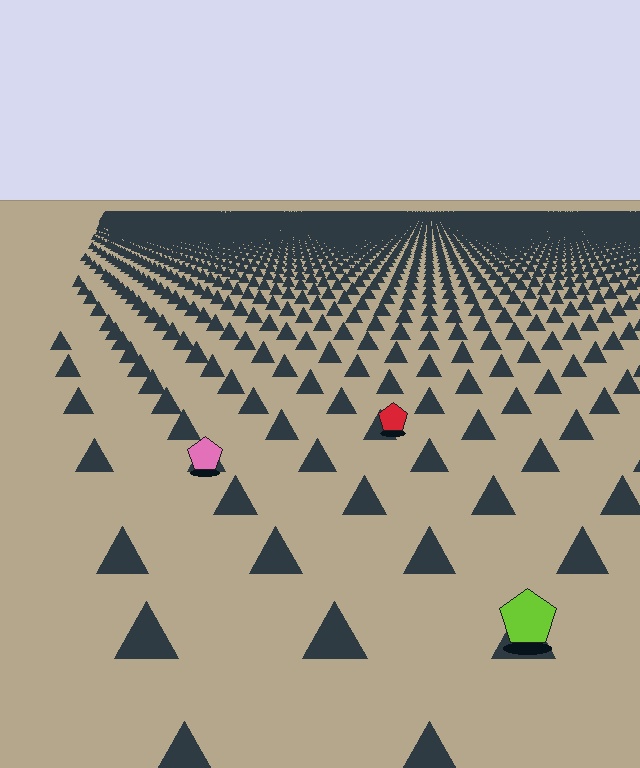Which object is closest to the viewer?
The lime pentagon is closest. The texture marks near it are larger and more spread out.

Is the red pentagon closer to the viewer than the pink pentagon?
No. The pink pentagon is closer — you can tell from the texture gradient: the ground texture is coarser near it.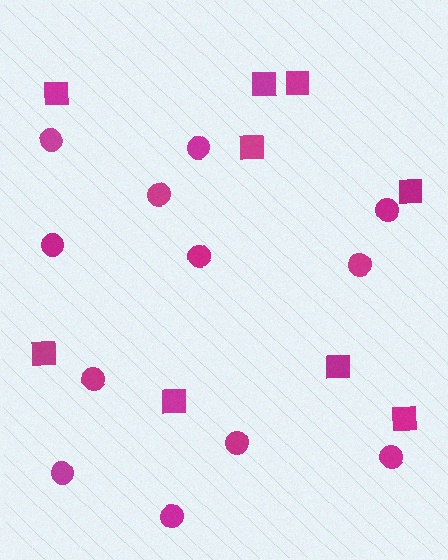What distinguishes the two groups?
There are 2 groups: one group of squares (9) and one group of circles (12).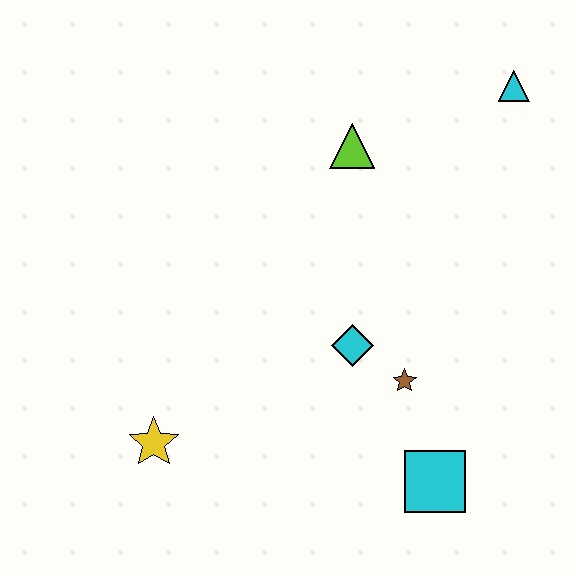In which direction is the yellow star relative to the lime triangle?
The yellow star is below the lime triangle.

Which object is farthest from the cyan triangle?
The yellow star is farthest from the cyan triangle.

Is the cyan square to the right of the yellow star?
Yes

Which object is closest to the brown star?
The cyan diamond is closest to the brown star.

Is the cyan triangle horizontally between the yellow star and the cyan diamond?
No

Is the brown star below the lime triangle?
Yes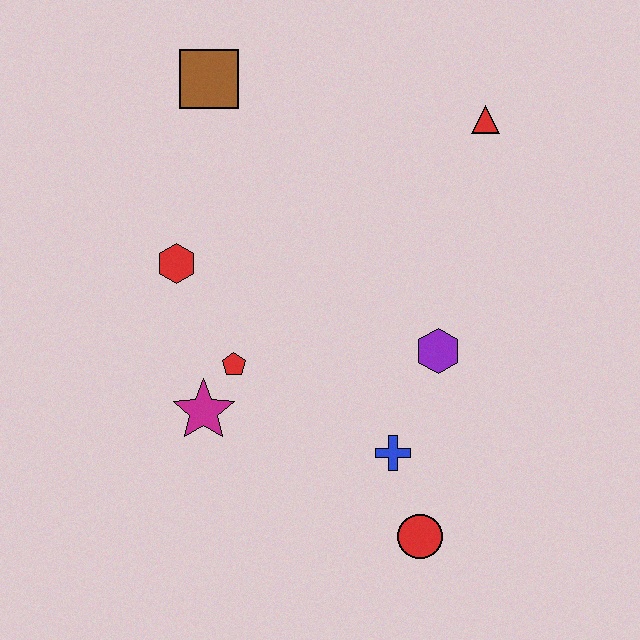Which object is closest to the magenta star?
The red pentagon is closest to the magenta star.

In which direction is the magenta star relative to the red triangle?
The magenta star is below the red triangle.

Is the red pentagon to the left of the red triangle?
Yes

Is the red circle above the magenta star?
No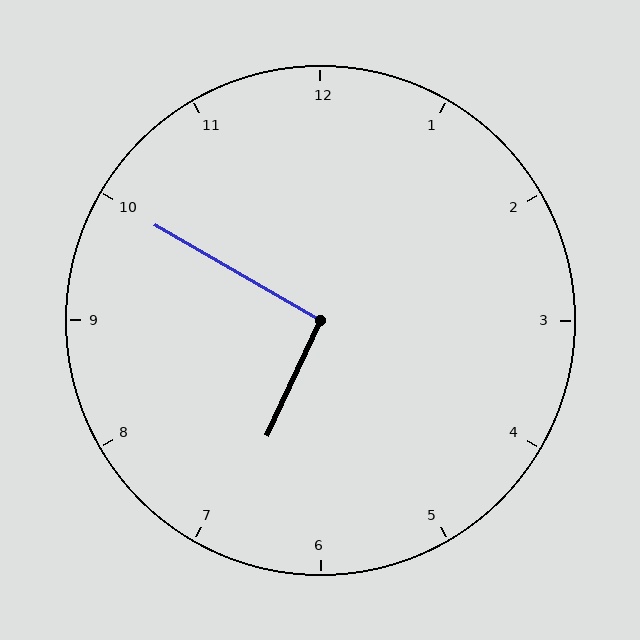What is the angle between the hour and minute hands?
Approximately 95 degrees.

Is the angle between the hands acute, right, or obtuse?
It is right.